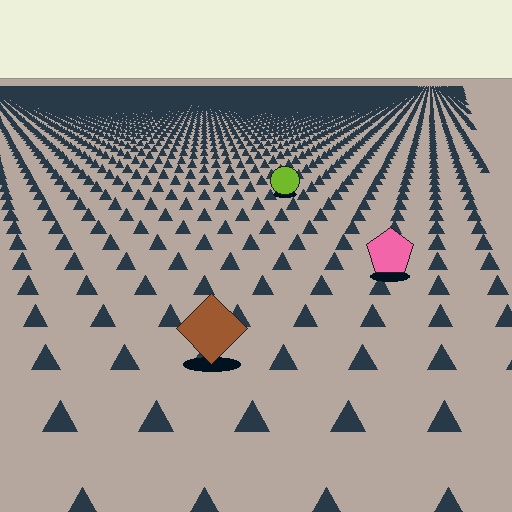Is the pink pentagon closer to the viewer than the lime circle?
Yes. The pink pentagon is closer — you can tell from the texture gradient: the ground texture is coarser near it.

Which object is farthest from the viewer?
The lime circle is farthest from the viewer. It appears smaller and the ground texture around it is denser.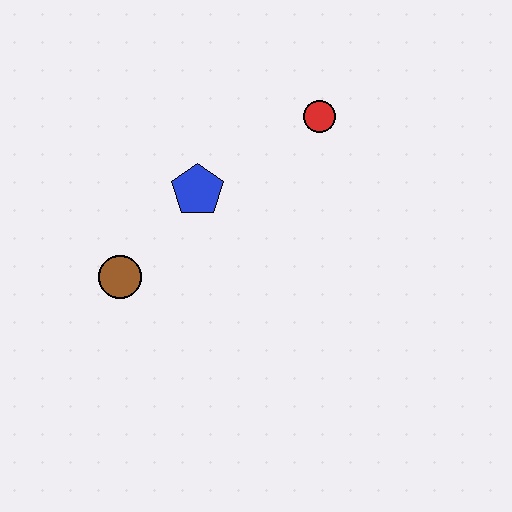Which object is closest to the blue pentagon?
The brown circle is closest to the blue pentagon.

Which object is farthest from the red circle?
The brown circle is farthest from the red circle.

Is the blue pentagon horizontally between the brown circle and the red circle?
Yes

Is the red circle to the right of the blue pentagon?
Yes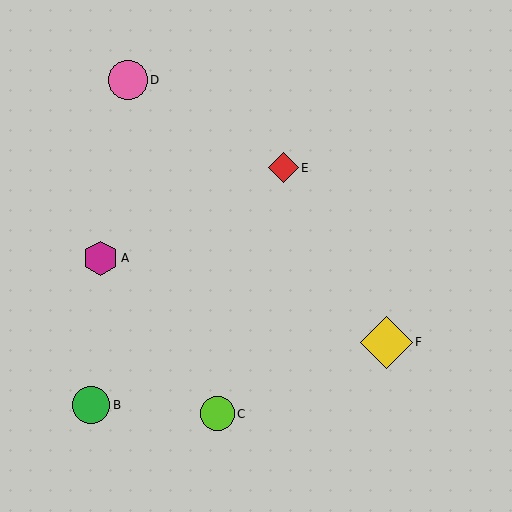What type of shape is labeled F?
Shape F is a yellow diamond.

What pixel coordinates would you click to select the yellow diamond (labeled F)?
Click at (386, 342) to select the yellow diamond F.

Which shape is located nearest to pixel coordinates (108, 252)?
The magenta hexagon (labeled A) at (101, 258) is nearest to that location.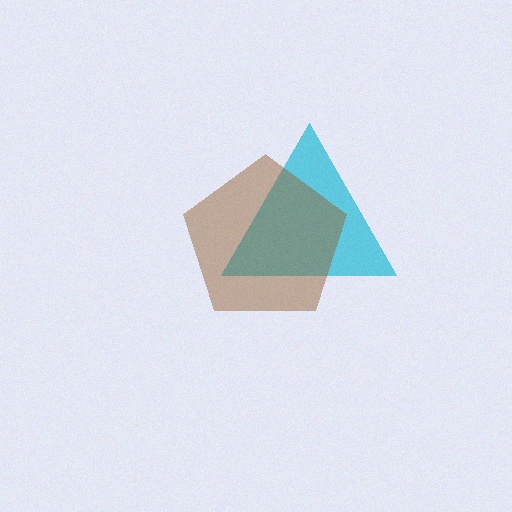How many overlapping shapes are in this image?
There are 2 overlapping shapes in the image.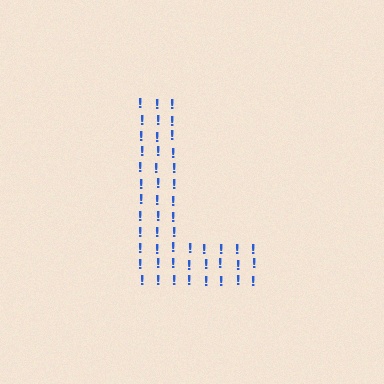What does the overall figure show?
The overall figure shows the letter L.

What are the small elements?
The small elements are exclamation marks.